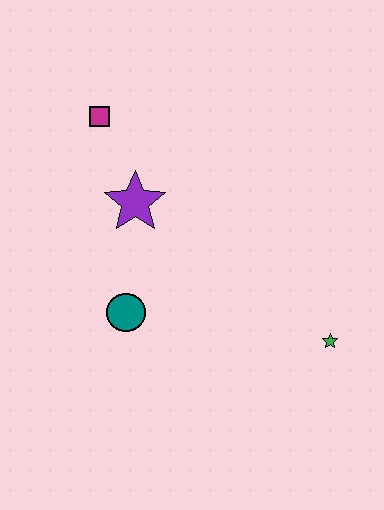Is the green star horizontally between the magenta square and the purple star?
No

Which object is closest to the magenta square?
The purple star is closest to the magenta square.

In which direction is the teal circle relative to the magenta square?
The teal circle is below the magenta square.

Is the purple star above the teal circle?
Yes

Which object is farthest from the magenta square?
The green star is farthest from the magenta square.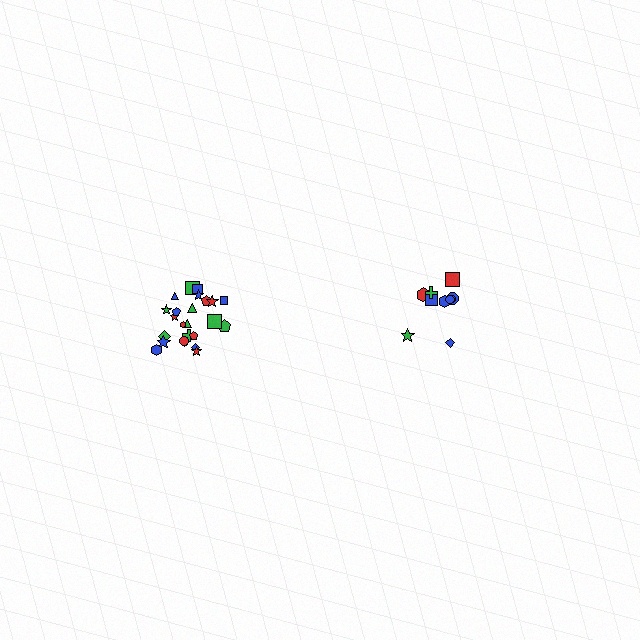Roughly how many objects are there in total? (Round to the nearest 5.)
Roughly 35 objects in total.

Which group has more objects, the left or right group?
The left group.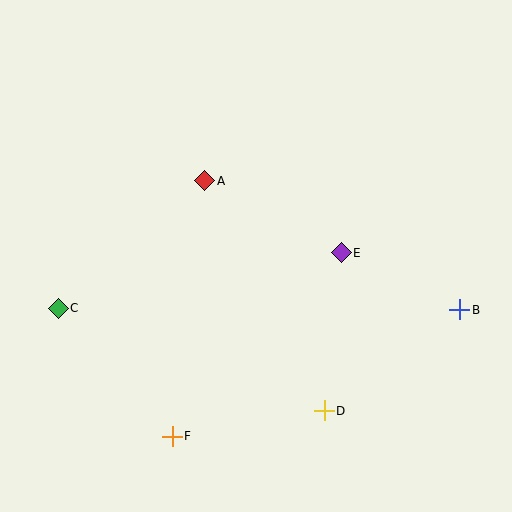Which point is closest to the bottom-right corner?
Point B is closest to the bottom-right corner.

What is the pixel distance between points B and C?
The distance between B and C is 401 pixels.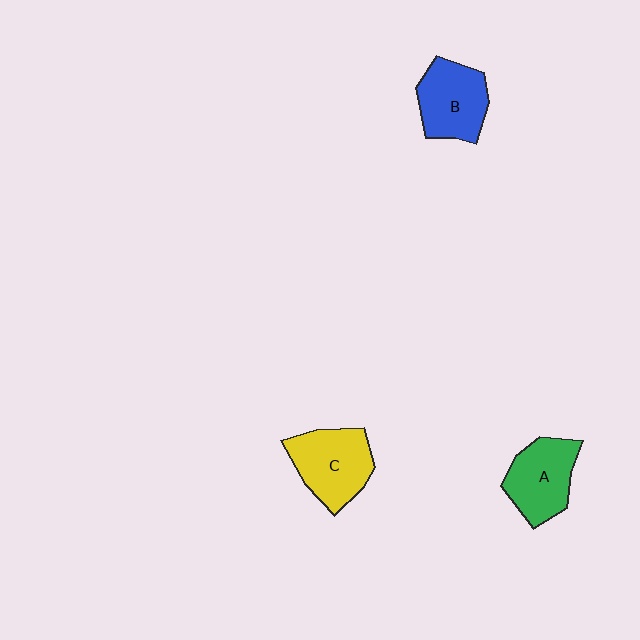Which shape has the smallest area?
Shape A (green).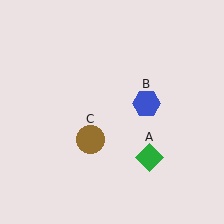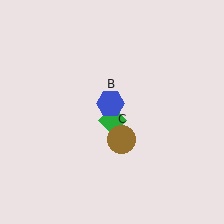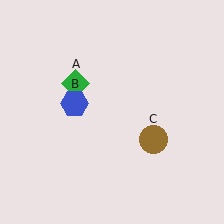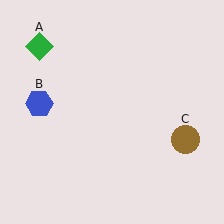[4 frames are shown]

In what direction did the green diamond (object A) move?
The green diamond (object A) moved up and to the left.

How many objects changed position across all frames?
3 objects changed position: green diamond (object A), blue hexagon (object B), brown circle (object C).